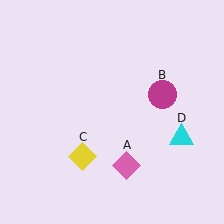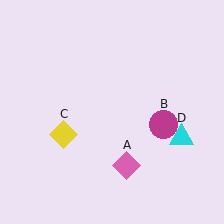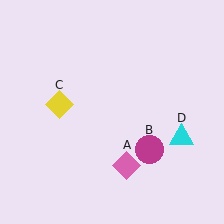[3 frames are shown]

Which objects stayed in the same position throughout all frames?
Pink diamond (object A) and cyan triangle (object D) remained stationary.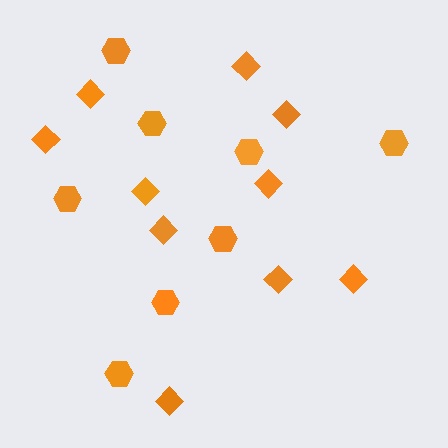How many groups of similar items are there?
There are 2 groups: one group of diamonds (10) and one group of hexagons (8).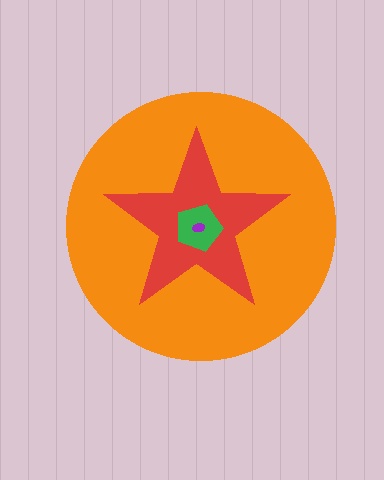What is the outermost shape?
The orange circle.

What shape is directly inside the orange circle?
The red star.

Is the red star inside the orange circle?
Yes.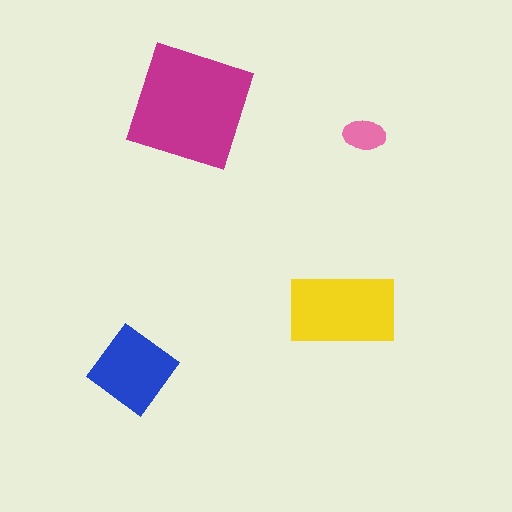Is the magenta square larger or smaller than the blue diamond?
Larger.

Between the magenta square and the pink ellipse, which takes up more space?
The magenta square.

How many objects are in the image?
There are 4 objects in the image.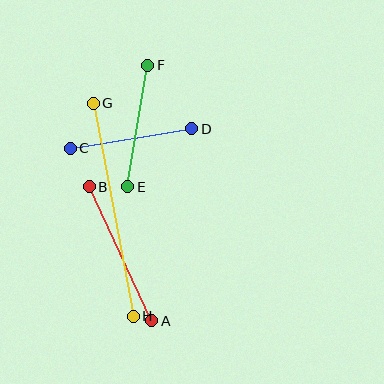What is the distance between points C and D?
The distance is approximately 123 pixels.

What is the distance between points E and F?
The distance is approximately 123 pixels.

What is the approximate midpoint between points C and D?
The midpoint is at approximately (131, 138) pixels.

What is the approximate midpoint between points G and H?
The midpoint is at approximately (113, 210) pixels.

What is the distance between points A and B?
The distance is approximately 148 pixels.